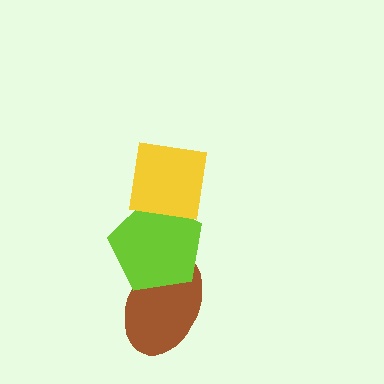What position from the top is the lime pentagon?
The lime pentagon is 2nd from the top.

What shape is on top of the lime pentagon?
The yellow square is on top of the lime pentagon.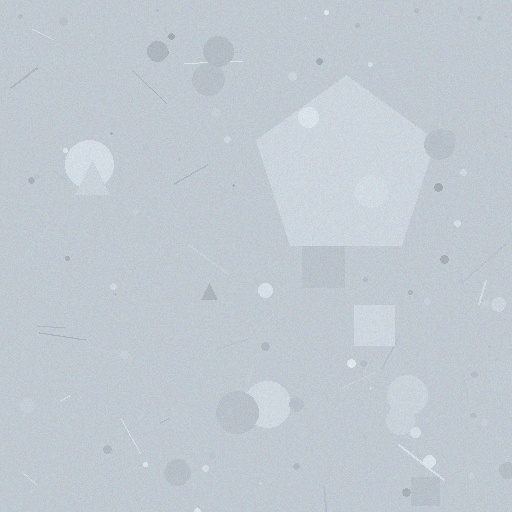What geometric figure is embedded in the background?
A pentagon is embedded in the background.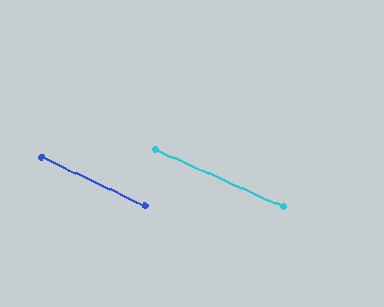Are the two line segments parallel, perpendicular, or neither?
Parallel — their directions differ by only 1.4°.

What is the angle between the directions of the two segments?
Approximately 1 degree.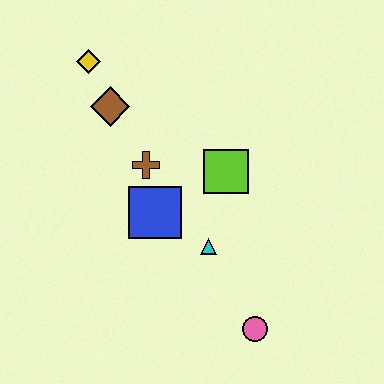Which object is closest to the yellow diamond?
The brown diamond is closest to the yellow diamond.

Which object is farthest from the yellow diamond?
The pink circle is farthest from the yellow diamond.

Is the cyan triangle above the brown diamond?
No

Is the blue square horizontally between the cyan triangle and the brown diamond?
Yes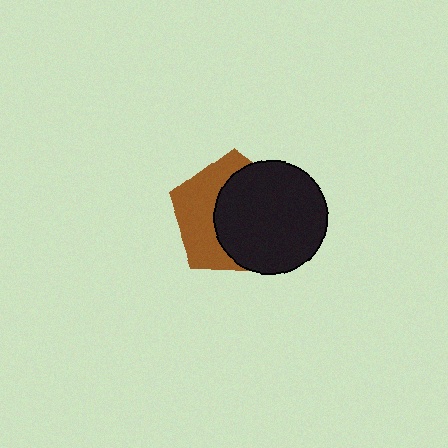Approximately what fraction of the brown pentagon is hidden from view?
Roughly 57% of the brown pentagon is hidden behind the black circle.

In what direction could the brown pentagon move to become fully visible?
The brown pentagon could move left. That would shift it out from behind the black circle entirely.